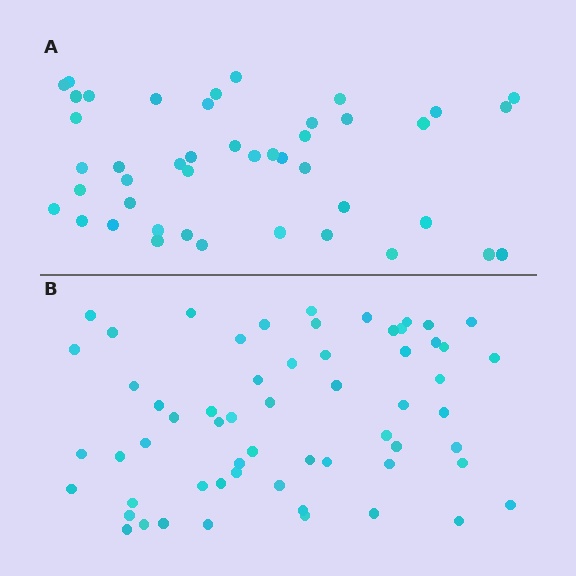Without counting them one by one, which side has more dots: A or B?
Region B (the bottom region) has more dots.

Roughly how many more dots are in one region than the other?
Region B has approximately 15 more dots than region A.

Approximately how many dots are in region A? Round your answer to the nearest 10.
About 40 dots. (The exact count is 44, which rounds to 40.)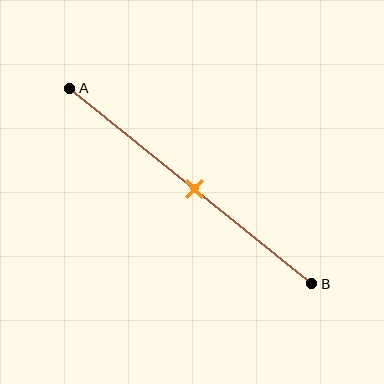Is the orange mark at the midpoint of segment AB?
Yes, the mark is approximately at the midpoint.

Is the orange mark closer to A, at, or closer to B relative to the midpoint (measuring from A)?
The orange mark is approximately at the midpoint of segment AB.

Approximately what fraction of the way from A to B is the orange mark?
The orange mark is approximately 50% of the way from A to B.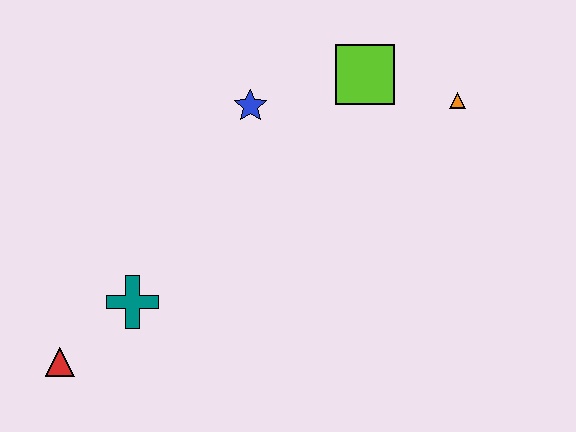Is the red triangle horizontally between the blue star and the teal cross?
No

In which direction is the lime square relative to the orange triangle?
The lime square is to the left of the orange triangle.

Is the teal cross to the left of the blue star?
Yes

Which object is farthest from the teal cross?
The orange triangle is farthest from the teal cross.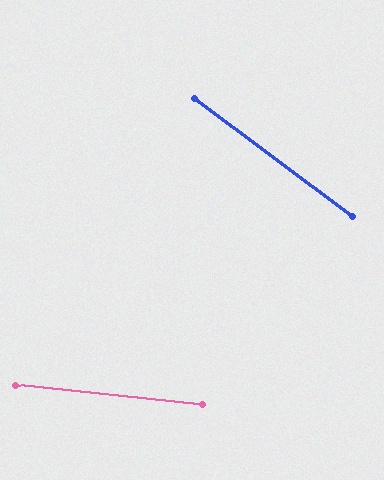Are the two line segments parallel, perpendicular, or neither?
Neither parallel nor perpendicular — they differ by about 31°.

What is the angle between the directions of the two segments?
Approximately 31 degrees.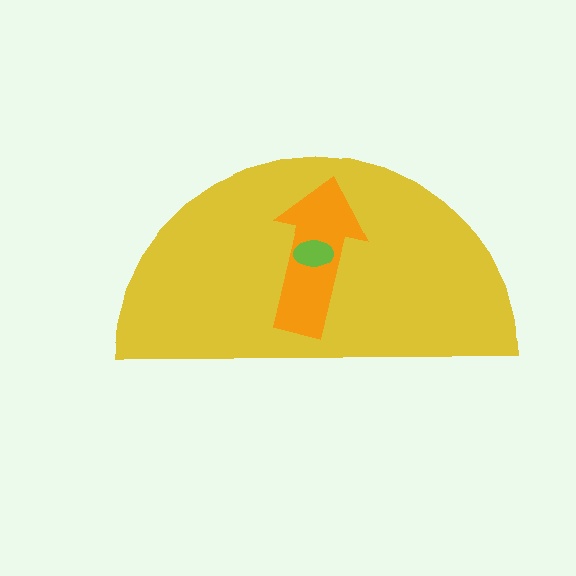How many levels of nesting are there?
3.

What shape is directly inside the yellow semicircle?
The orange arrow.